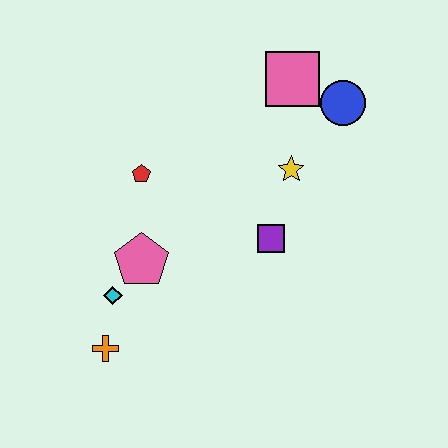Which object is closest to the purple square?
The yellow star is closest to the purple square.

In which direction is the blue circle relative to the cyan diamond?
The blue circle is to the right of the cyan diamond.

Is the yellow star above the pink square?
No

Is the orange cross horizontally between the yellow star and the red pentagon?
No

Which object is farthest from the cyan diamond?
The blue circle is farthest from the cyan diamond.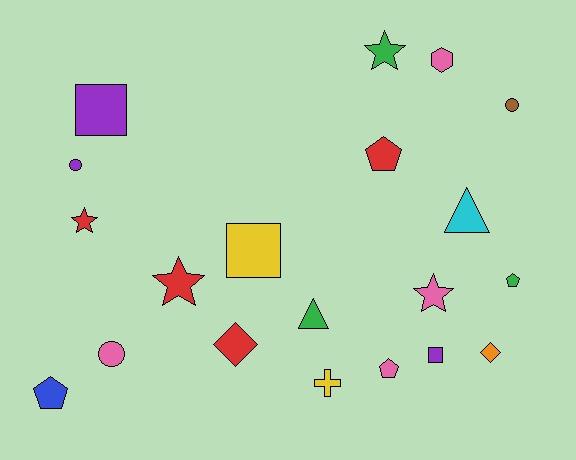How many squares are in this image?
There are 3 squares.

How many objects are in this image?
There are 20 objects.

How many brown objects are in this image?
There is 1 brown object.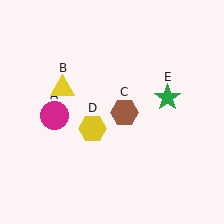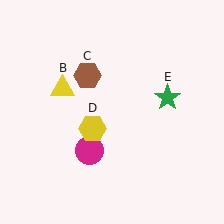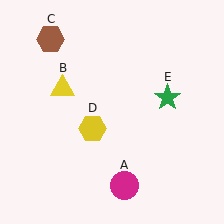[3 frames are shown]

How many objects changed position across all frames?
2 objects changed position: magenta circle (object A), brown hexagon (object C).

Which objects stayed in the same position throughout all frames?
Yellow triangle (object B) and yellow hexagon (object D) and green star (object E) remained stationary.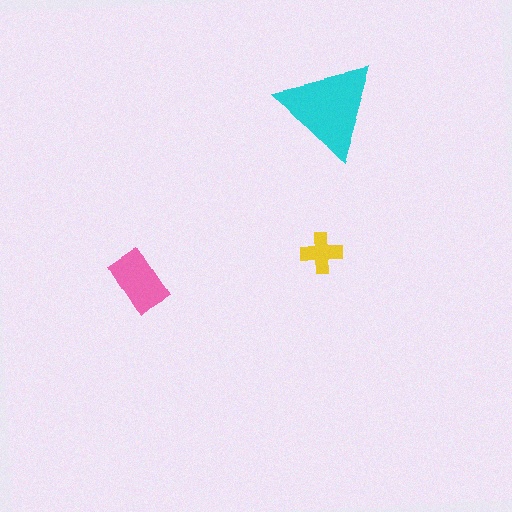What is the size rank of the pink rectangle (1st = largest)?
2nd.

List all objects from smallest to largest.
The yellow cross, the pink rectangle, the cyan triangle.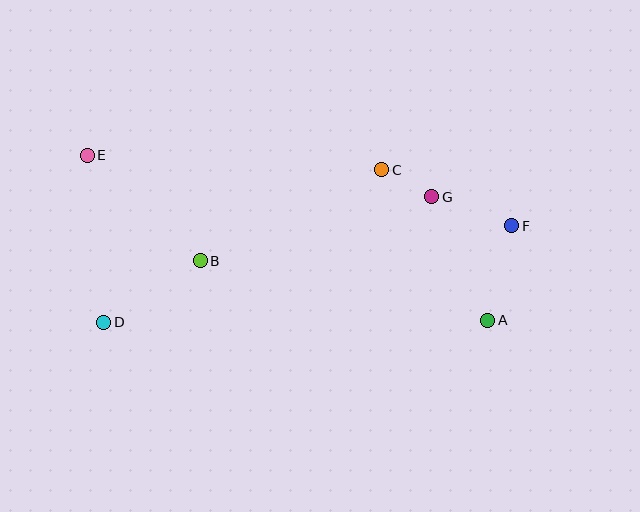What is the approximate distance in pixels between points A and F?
The distance between A and F is approximately 97 pixels.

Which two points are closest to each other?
Points C and G are closest to each other.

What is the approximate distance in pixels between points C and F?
The distance between C and F is approximately 141 pixels.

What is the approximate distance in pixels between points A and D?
The distance between A and D is approximately 384 pixels.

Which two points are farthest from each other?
Points A and E are farthest from each other.